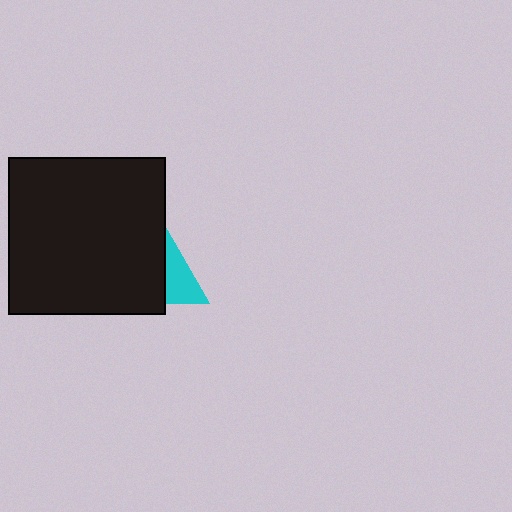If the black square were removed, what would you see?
You would see the complete cyan triangle.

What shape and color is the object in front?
The object in front is a black square.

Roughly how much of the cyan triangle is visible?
A small part of it is visible (roughly 39%).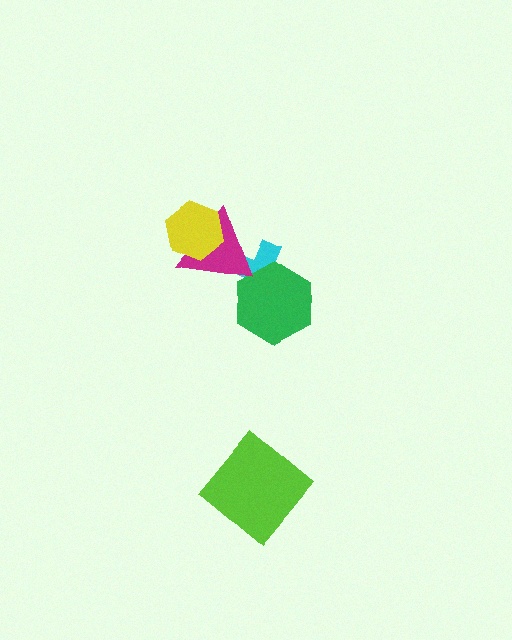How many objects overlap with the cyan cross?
2 objects overlap with the cyan cross.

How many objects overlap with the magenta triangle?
3 objects overlap with the magenta triangle.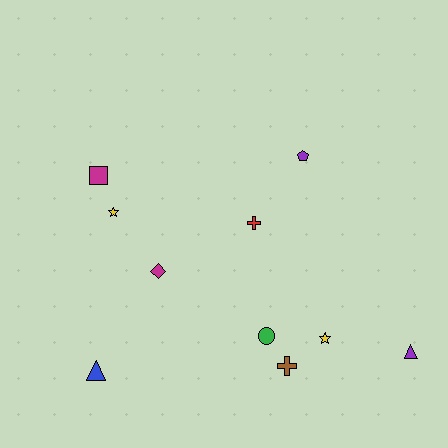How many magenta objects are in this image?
There are 2 magenta objects.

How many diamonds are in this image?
There is 1 diamond.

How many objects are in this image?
There are 10 objects.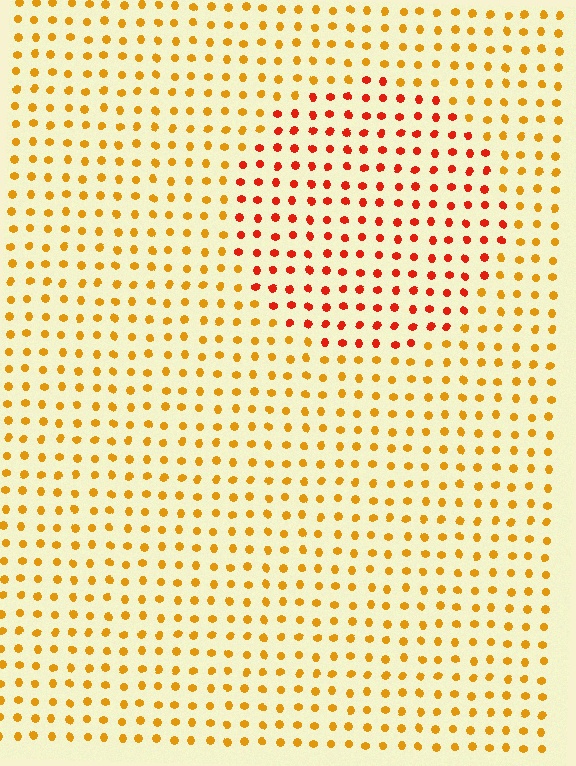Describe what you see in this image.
The image is filled with small orange elements in a uniform arrangement. A circle-shaped region is visible where the elements are tinted to a slightly different hue, forming a subtle color boundary.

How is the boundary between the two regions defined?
The boundary is defined purely by a slight shift in hue (about 35 degrees). Spacing, size, and orientation are identical on both sides.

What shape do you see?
I see a circle.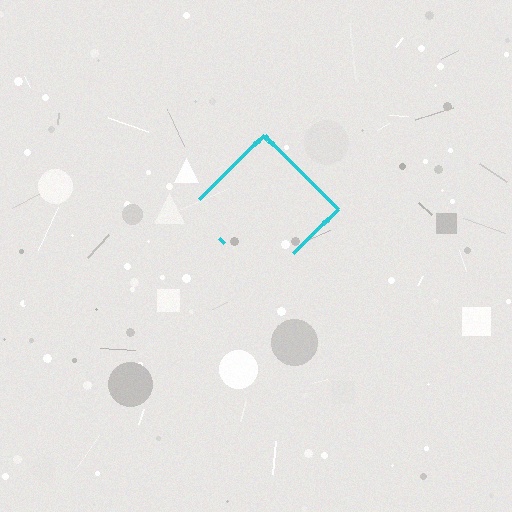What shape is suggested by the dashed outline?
The dashed outline suggests a diamond.